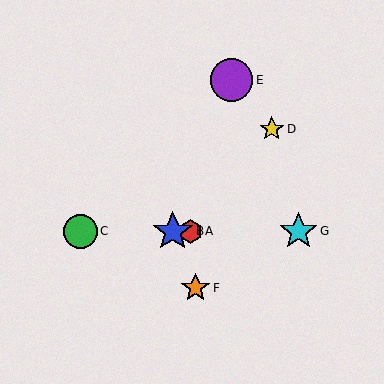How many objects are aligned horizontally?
4 objects (A, B, C, G) are aligned horizontally.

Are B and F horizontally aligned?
No, B is at y≈231 and F is at y≈288.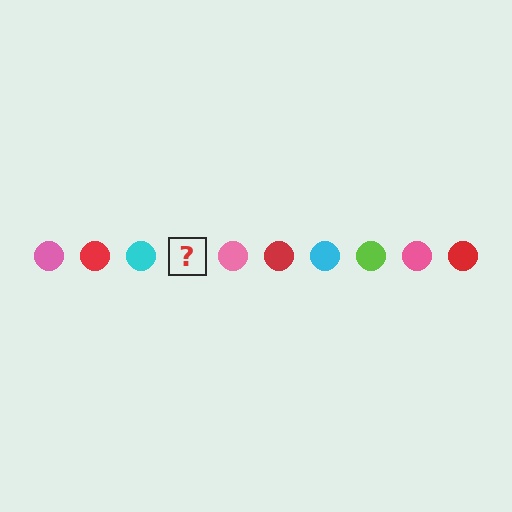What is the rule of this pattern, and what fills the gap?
The rule is that the pattern cycles through pink, red, cyan, lime circles. The gap should be filled with a lime circle.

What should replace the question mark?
The question mark should be replaced with a lime circle.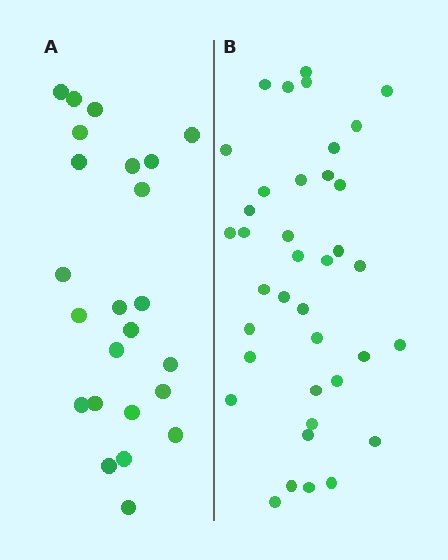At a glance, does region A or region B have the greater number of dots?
Region B (the right region) has more dots.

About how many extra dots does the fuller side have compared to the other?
Region B has approximately 15 more dots than region A.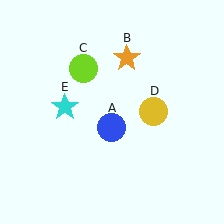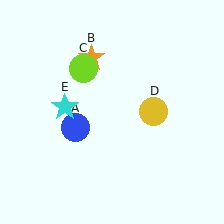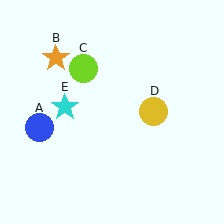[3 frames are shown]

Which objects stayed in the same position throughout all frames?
Lime circle (object C) and yellow circle (object D) and cyan star (object E) remained stationary.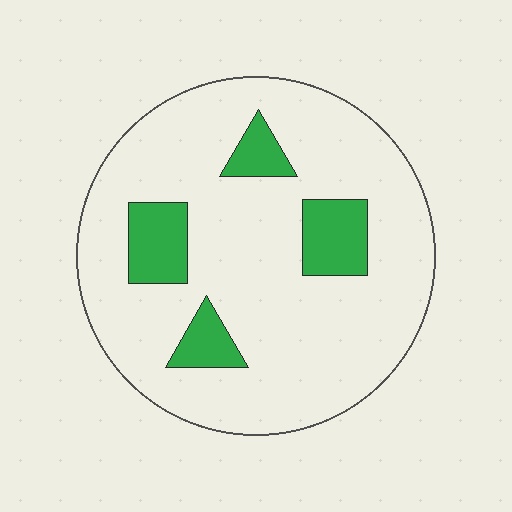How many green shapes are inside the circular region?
4.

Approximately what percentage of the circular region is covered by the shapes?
Approximately 15%.